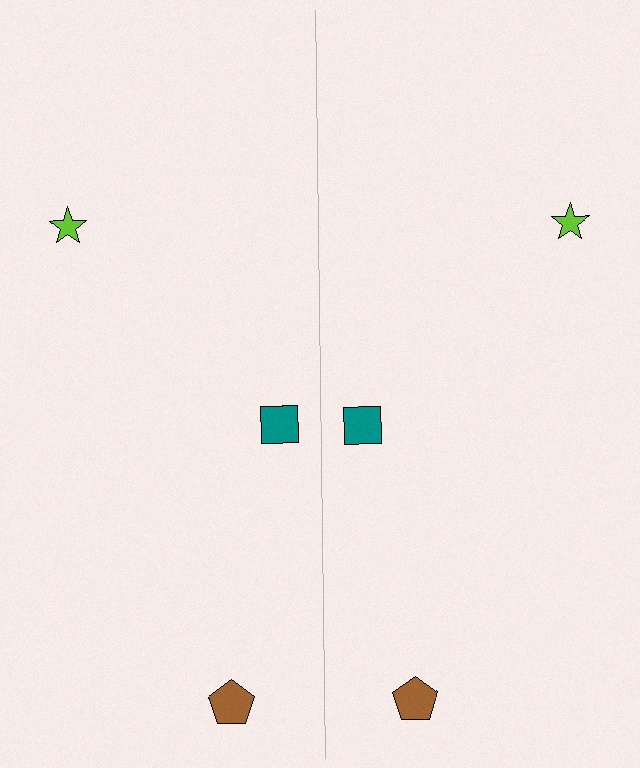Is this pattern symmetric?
Yes, this pattern has bilateral (reflection) symmetry.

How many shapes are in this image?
There are 6 shapes in this image.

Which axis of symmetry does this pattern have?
The pattern has a vertical axis of symmetry running through the center of the image.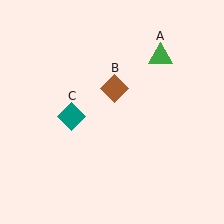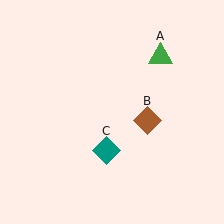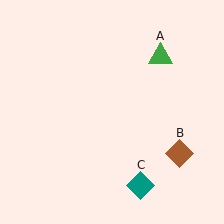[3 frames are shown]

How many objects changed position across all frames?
2 objects changed position: brown diamond (object B), teal diamond (object C).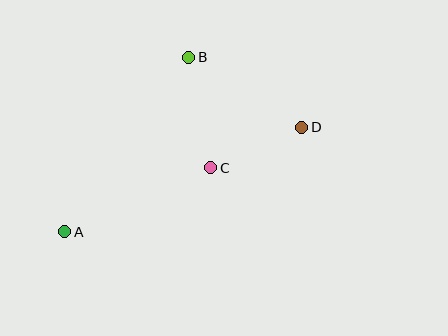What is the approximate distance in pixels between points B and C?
The distance between B and C is approximately 113 pixels.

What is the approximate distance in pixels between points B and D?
The distance between B and D is approximately 133 pixels.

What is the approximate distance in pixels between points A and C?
The distance between A and C is approximately 159 pixels.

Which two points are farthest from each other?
Points A and D are farthest from each other.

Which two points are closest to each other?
Points C and D are closest to each other.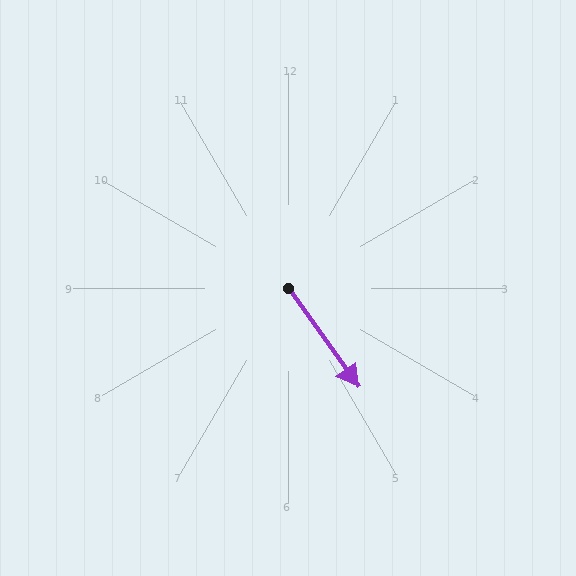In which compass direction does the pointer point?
Southeast.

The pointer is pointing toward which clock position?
Roughly 5 o'clock.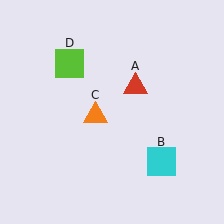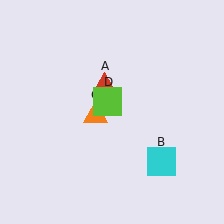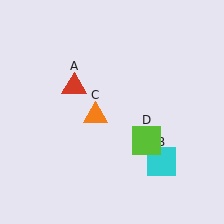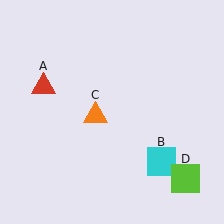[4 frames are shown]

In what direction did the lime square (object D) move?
The lime square (object D) moved down and to the right.